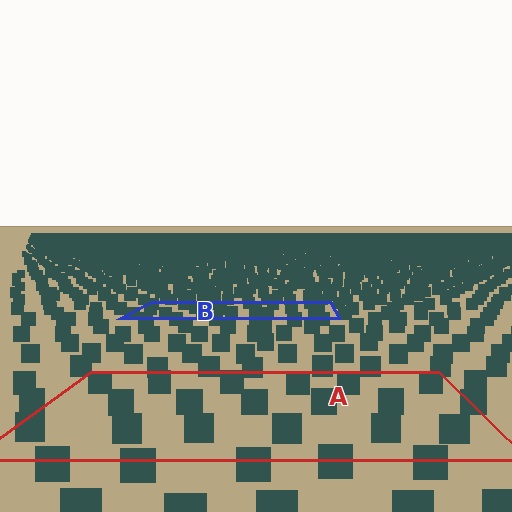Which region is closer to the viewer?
Region A is closer. The texture elements there are larger and more spread out.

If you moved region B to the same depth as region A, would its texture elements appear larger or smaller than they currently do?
They would appear larger. At a closer depth, the same texture elements are projected at a bigger on-screen size.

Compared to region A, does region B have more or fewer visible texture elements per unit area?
Region B has more texture elements per unit area — they are packed more densely because it is farther away.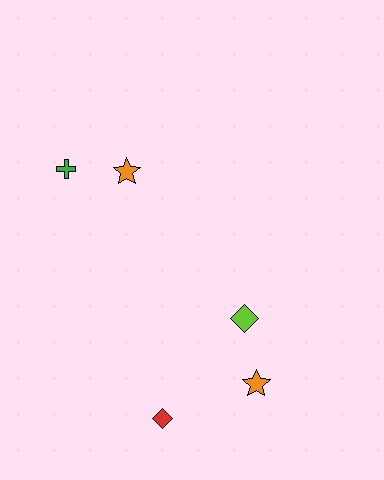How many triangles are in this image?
There are no triangles.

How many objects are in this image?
There are 5 objects.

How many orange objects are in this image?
There are 2 orange objects.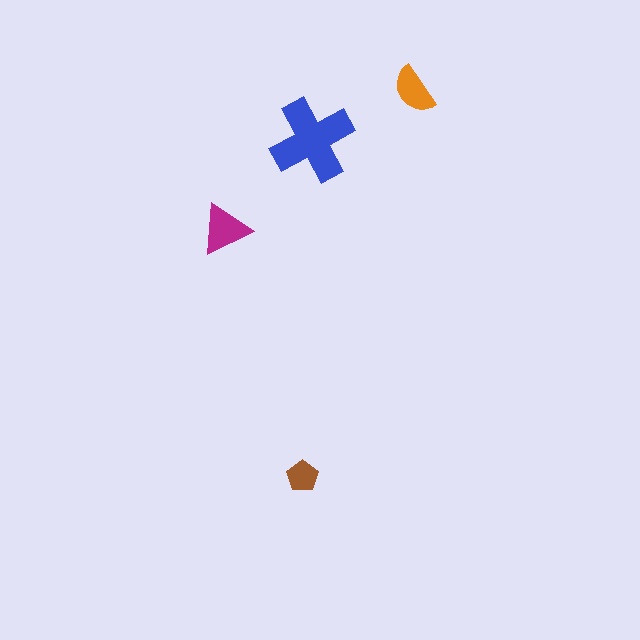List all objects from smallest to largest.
The brown pentagon, the orange semicircle, the magenta triangle, the blue cross.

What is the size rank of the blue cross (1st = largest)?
1st.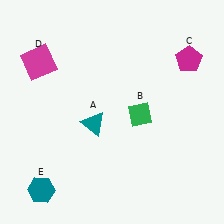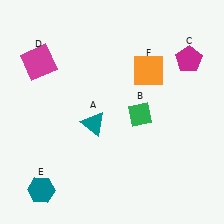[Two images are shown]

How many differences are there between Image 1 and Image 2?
There is 1 difference between the two images.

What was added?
An orange square (F) was added in Image 2.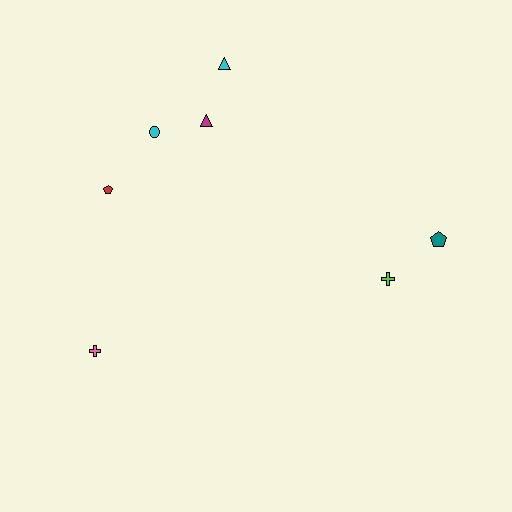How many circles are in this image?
There is 1 circle.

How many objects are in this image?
There are 7 objects.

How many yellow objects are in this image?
There are no yellow objects.